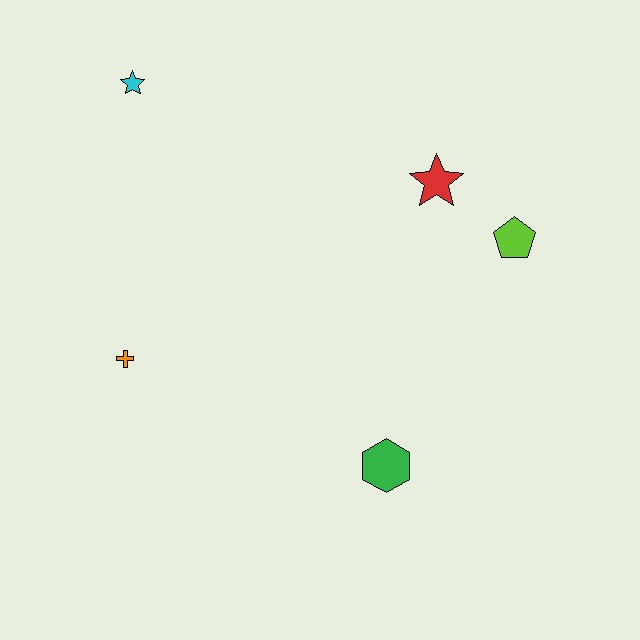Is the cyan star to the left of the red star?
Yes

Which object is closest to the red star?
The lime pentagon is closest to the red star.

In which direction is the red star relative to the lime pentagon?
The red star is to the left of the lime pentagon.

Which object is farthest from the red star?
The orange cross is farthest from the red star.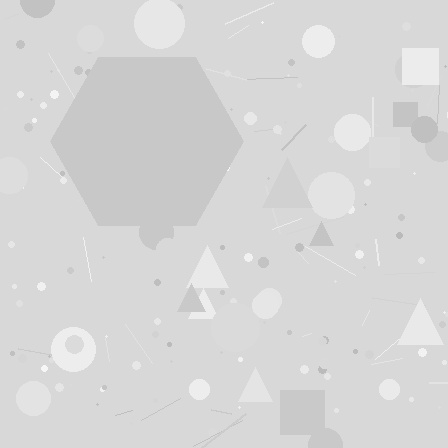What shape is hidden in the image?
A hexagon is hidden in the image.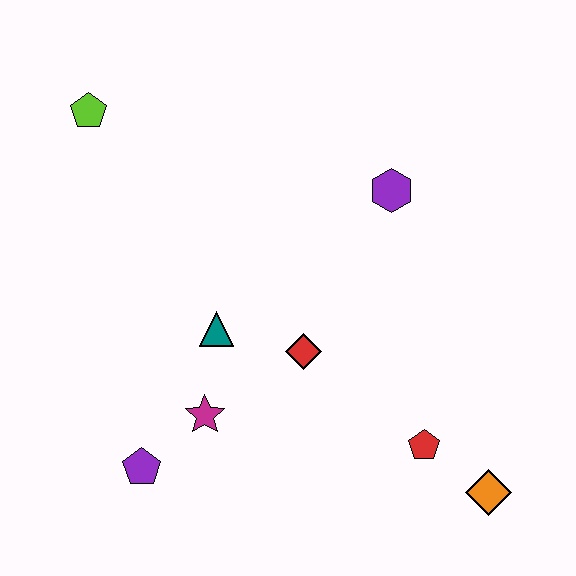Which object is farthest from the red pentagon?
The lime pentagon is farthest from the red pentagon.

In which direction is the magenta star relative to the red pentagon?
The magenta star is to the left of the red pentagon.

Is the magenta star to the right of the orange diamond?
No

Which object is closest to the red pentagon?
The orange diamond is closest to the red pentagon.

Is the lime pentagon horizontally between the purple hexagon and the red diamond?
No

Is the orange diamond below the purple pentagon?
Yes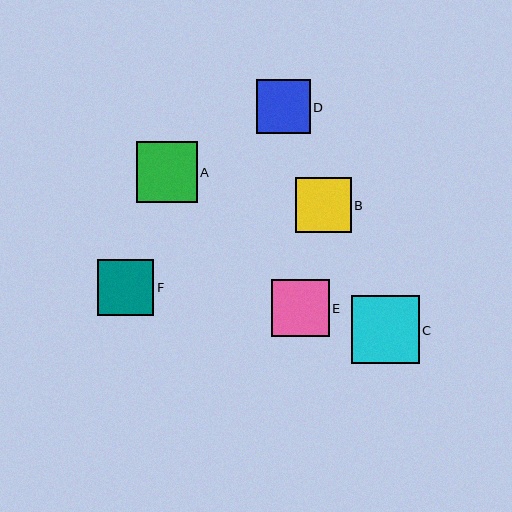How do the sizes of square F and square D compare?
Square F and square D are approximately the same size.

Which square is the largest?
Square C is the largest with a size of approximately 67 pixels.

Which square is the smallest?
Square D is the smallest with a size of approximately 54 pixels.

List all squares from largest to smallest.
From largest to smallest: C, A, E, F, B, D.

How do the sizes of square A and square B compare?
Square A and square B are approximately the same size.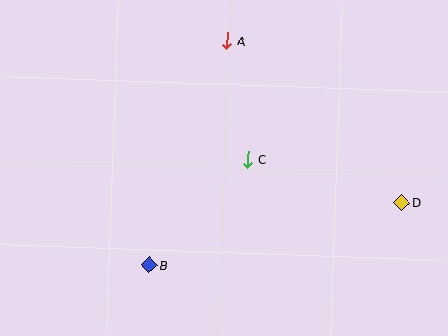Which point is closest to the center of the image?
Point C at (248, 159) is closest to the center.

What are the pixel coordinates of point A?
Point A is at (227, 41).